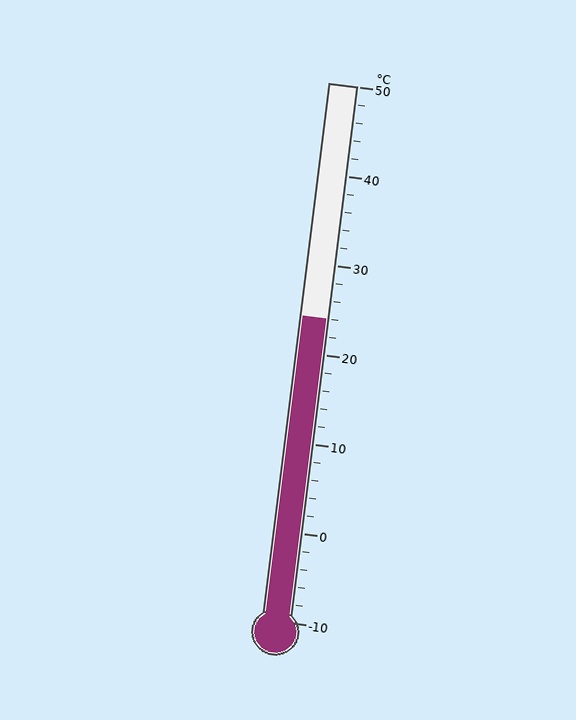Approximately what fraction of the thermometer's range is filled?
The thermometer is filled to approximately 55% of its range.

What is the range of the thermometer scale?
The thermometer scale ranges from -10°C to 50°C.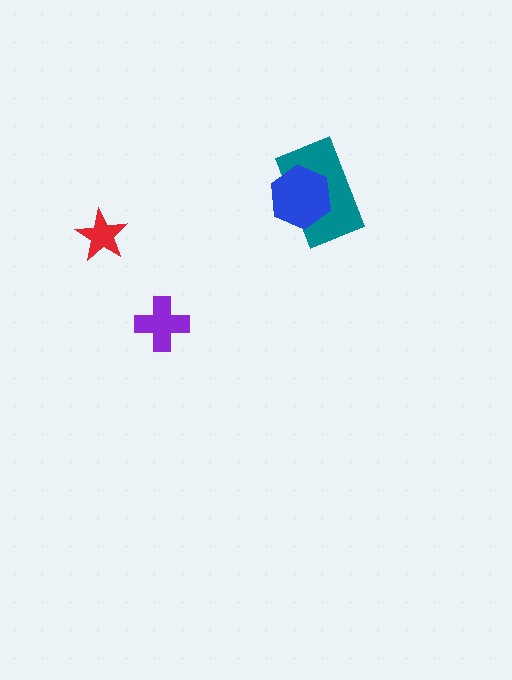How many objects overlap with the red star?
0 objects overlap with the red star.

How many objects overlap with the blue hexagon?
1 object overlaps with the blue hexagon.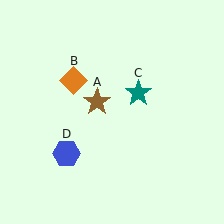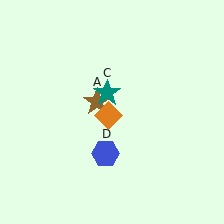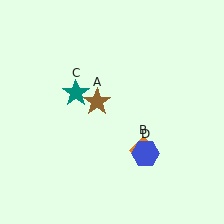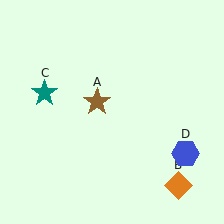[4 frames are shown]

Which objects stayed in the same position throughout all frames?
Brown star (object A) remained stationary.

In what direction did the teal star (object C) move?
The teal star (object C) moved left.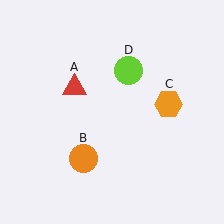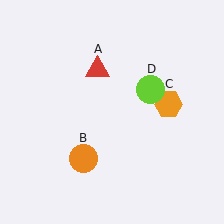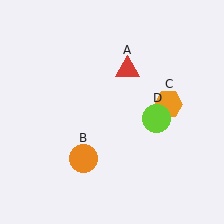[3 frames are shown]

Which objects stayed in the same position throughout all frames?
Orange circle (object B) and orange hexagon (object C) remained stationary.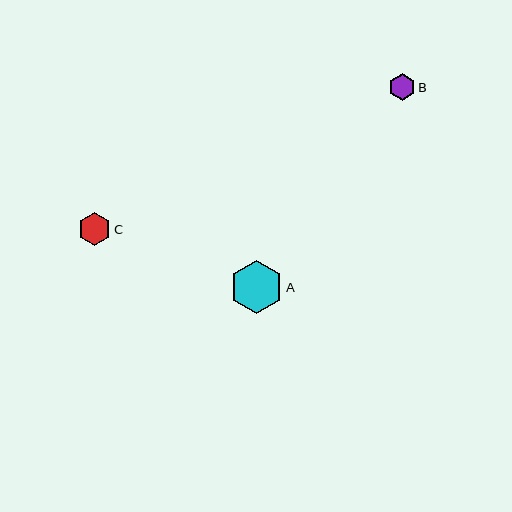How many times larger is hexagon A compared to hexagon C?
Hexagon A is approximately 1.6 times the size of hexagon C.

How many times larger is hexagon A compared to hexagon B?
Hexagon A is approximately 2.0 times the size of hexagon B.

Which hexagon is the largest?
Hexagon A is the largest with a size of approximately 53 pixels.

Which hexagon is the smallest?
Hexagon B is the smallest with a size of approximately 27 pixels.